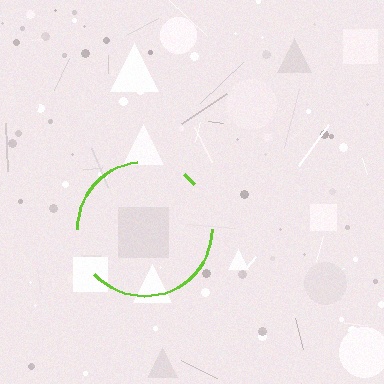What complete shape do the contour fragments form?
The contour fragments form a circle.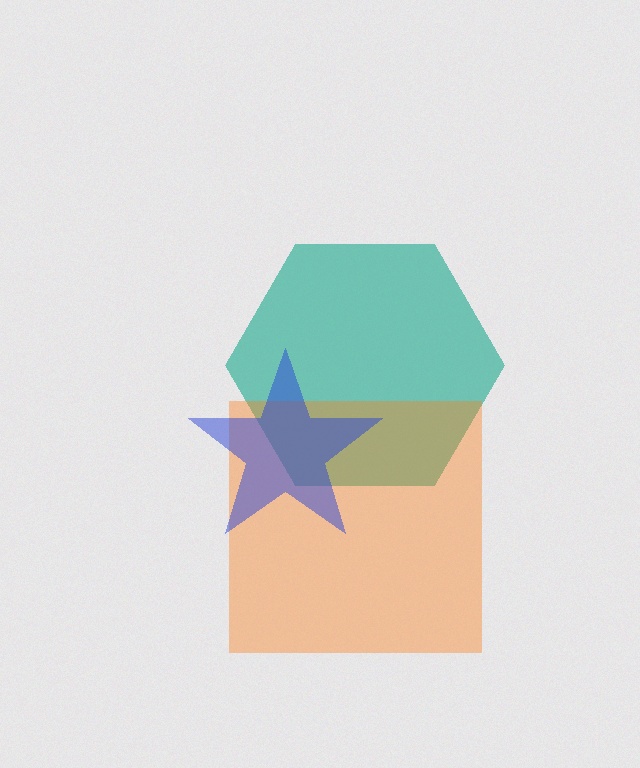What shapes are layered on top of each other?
The layered shapes are: a teal hexagon, an orange square, a blue star.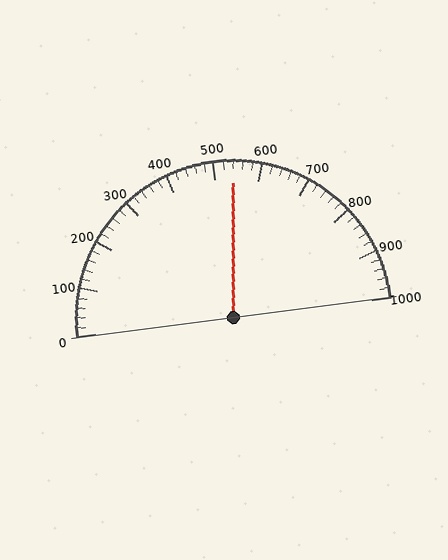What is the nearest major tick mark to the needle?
The nearest major tick mark is 500.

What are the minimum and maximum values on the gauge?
The gauge ranges from 0 to 1000.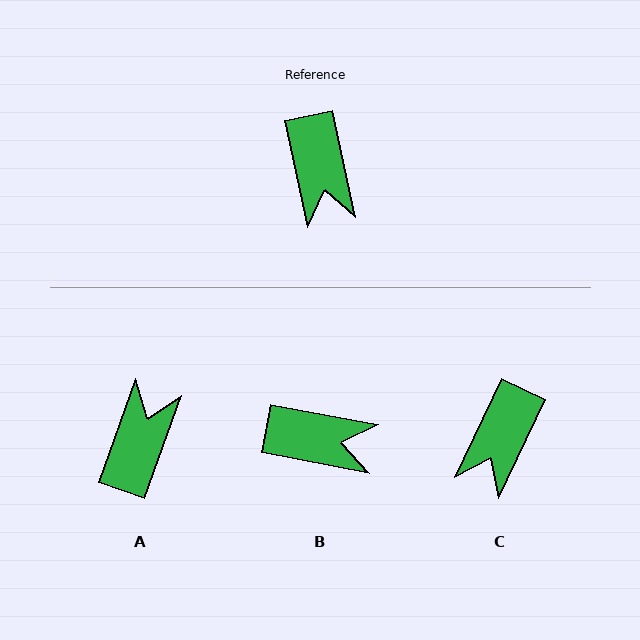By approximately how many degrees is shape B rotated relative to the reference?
Approximately 67 degrees counter-clockwise.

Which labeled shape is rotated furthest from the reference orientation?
A, about 148 degrees away.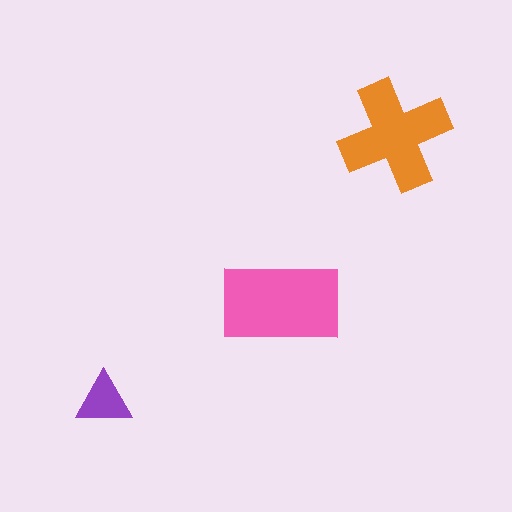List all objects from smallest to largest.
The purple triangle, the orange cross, the pink rectangle.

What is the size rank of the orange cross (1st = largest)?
2nd.